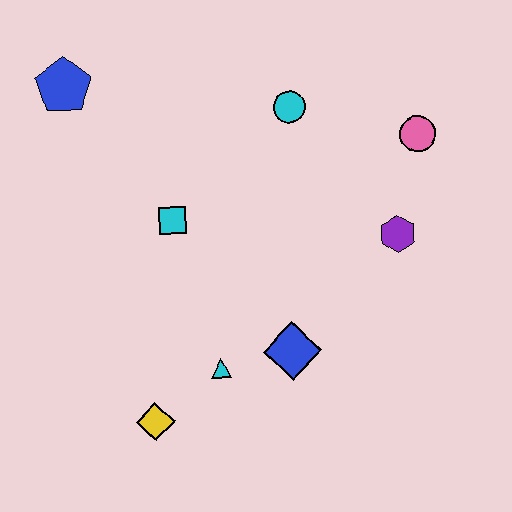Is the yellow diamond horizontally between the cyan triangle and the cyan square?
No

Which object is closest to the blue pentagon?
The cyan square is closest to the blue pentagon.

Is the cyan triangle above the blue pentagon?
No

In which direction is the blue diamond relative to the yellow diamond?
The blue diamond is to the right of the yellow diamond.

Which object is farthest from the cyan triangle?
The blue pentagon is farthest from the cyan triangle.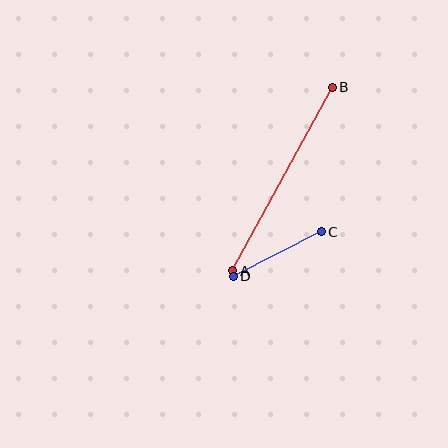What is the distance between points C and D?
The distance is approximately 99 pixels.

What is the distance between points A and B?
The distance is approximately 209 pixels.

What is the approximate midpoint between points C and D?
The midpoint is at approximately (277, 254) pixels.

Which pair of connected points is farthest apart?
Points A and B are farthest apart.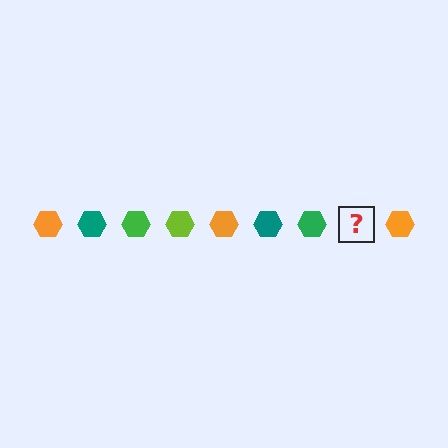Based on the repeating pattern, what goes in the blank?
The blank should be a lime hexagon.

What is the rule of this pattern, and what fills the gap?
The rule is that the pattern cycles through orange, teal, green, lime hexagons. The gap should be filled with a lime hexagon.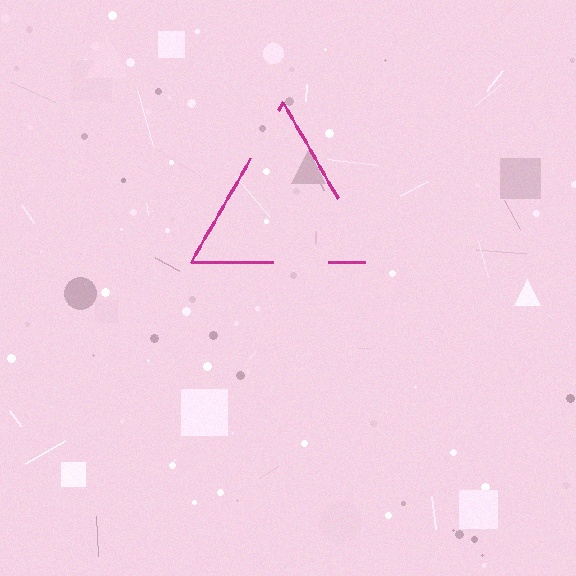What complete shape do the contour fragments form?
The contour fragments form a triangle.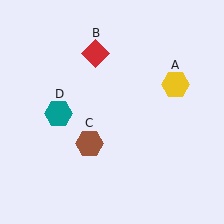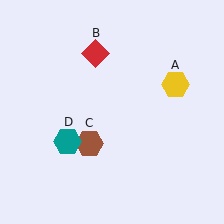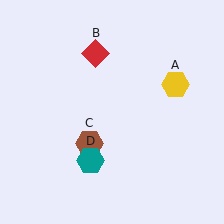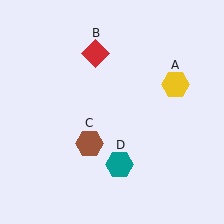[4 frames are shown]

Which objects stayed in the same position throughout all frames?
Yellow hexagon (object A) and red diamond (object B) and brown hexagon (object C) remained stationary.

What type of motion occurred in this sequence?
The teal hexagon (object D) rotated counterclockwise around the center of the scene.